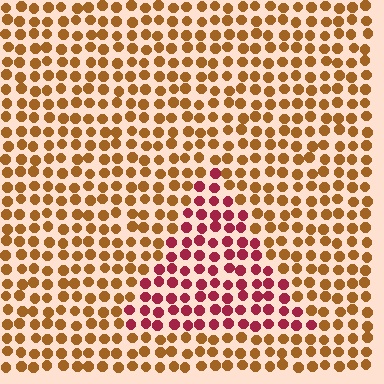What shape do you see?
I see a triangle.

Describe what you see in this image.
The image is filled with small brown elements in a uniform arrangement. A triangle-shaped region is visible where the elements are tinted to a slightly different hue, forming a subtle color boundary.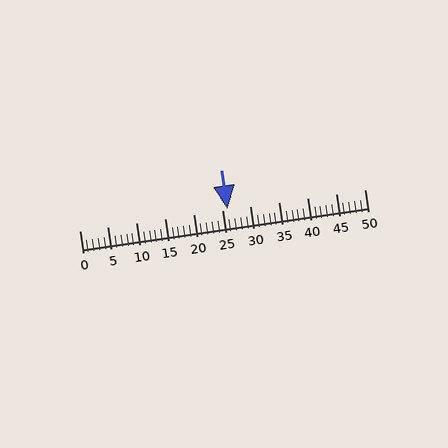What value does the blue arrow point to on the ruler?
The blue arrow points to approximately 26.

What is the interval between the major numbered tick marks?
The major tick marks are spaced 5 units apart.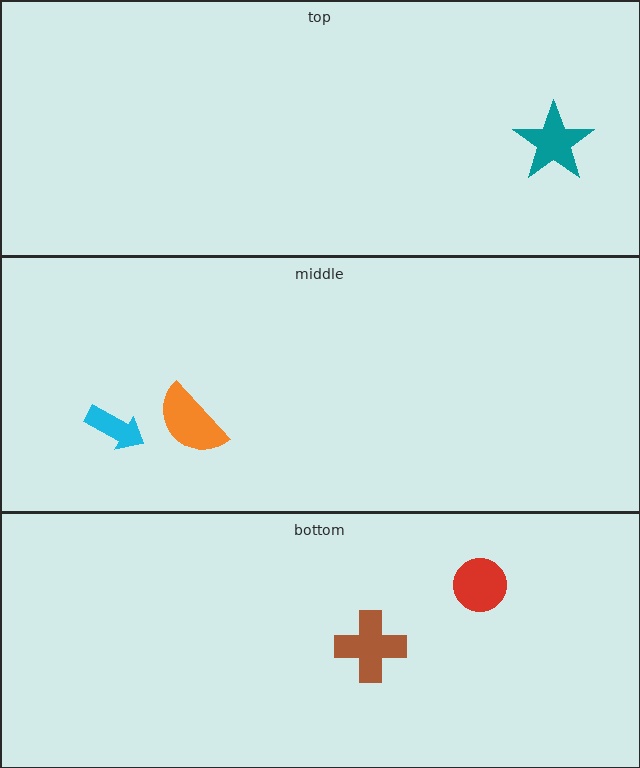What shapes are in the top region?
The teal star.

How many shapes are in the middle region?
2.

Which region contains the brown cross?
The bottom region.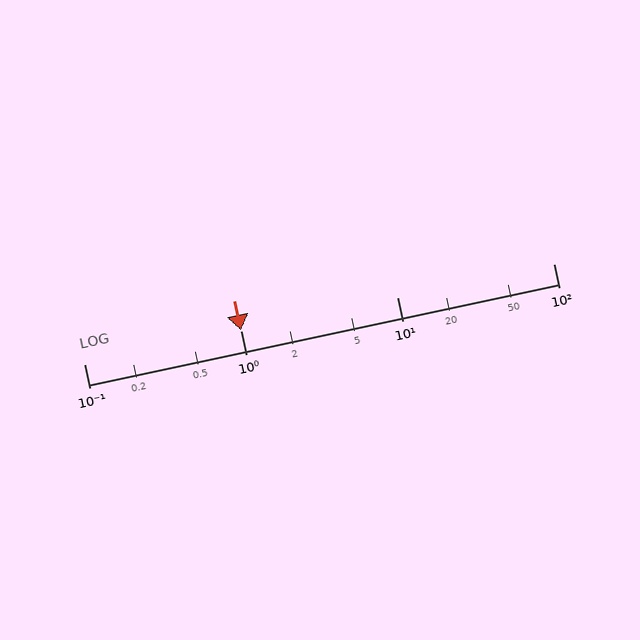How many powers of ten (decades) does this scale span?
The scale spans 3 decades, from 0.1 to 100.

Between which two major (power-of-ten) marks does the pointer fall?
The pointer is between 1 and 10.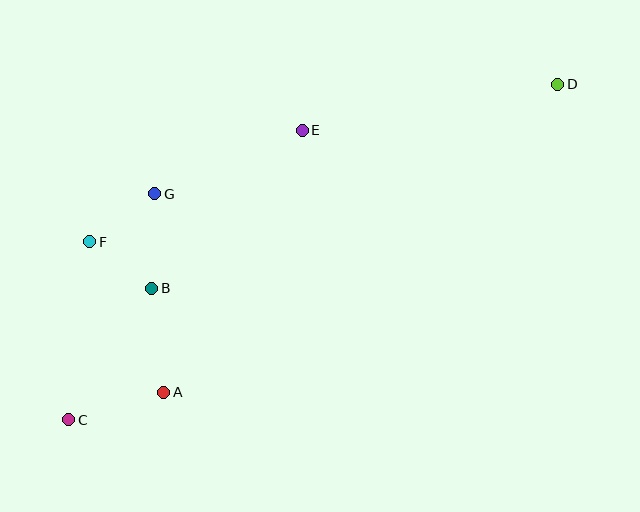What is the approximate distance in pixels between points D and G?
The distance between D and G is approximately 418 pixels.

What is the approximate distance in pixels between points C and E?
The distance between C and E is approximately 372 pixels.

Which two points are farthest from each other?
Points C and D are farthest from each other.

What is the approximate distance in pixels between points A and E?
The distance between A and E is approximately 296 pixels.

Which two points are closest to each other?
Points B and F are closest to each other.